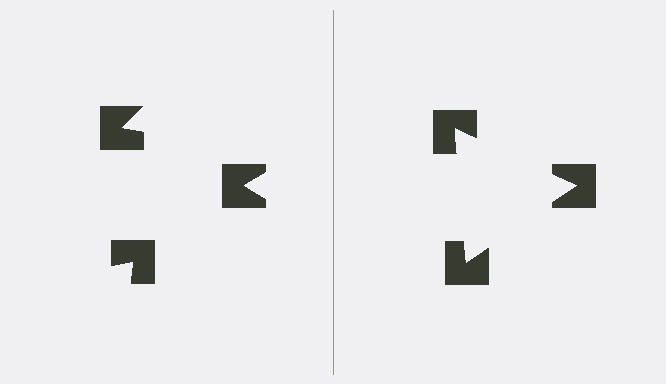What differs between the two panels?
The notched squares are positioned identically on both sides; only the wedge orientations differ. On the right they align to a triangle; on the left they are misaligned.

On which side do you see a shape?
An illusory triangle appears on the right side. On the left side the wedge cuts are rotated, so no coherent shape forms.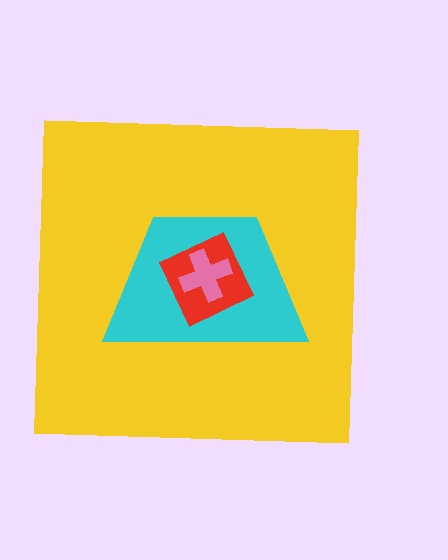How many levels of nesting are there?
4.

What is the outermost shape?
The yellow square.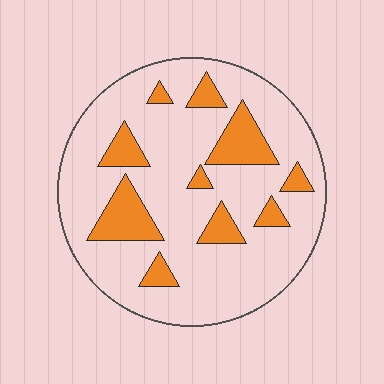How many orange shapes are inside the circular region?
10.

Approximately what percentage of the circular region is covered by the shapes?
Approximately 20%.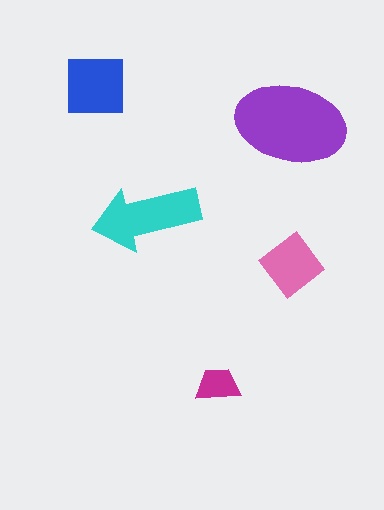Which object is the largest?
The purple ellipse.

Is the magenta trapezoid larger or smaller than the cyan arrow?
Smaller.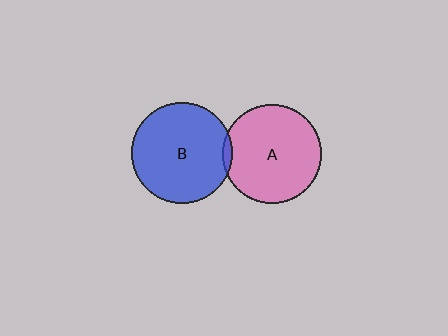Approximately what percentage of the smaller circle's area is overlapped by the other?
Approximately 5%.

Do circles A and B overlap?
Yes.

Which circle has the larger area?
Circle B (blue).